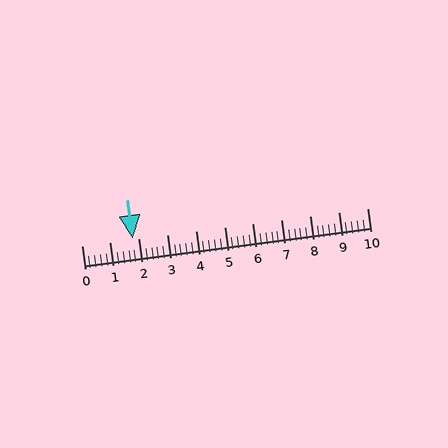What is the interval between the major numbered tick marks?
The major tick marks are spaced 1 units apart.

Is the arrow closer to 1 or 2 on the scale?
The arrow is closer to 2.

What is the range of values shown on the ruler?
The ruler shows values from 0 to 10.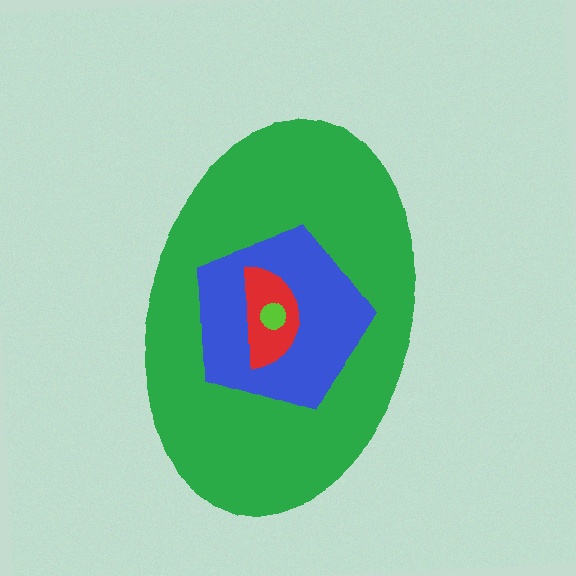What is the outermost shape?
The green ellipse.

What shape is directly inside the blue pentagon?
The red semicircle.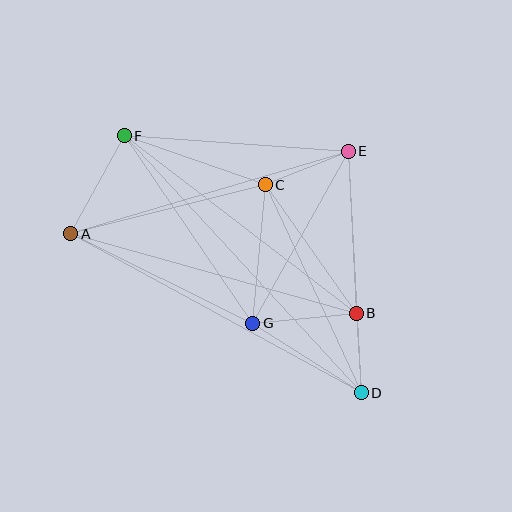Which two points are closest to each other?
Points B and D are closest to each other.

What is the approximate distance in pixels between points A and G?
The distance between A and G is approximately 203 pixels.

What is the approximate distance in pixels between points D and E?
The distance between D and E is approximately 242 pixels.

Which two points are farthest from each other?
Points D and F are farthest from each other.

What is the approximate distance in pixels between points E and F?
The distance between E and F is approximately 224 pixels.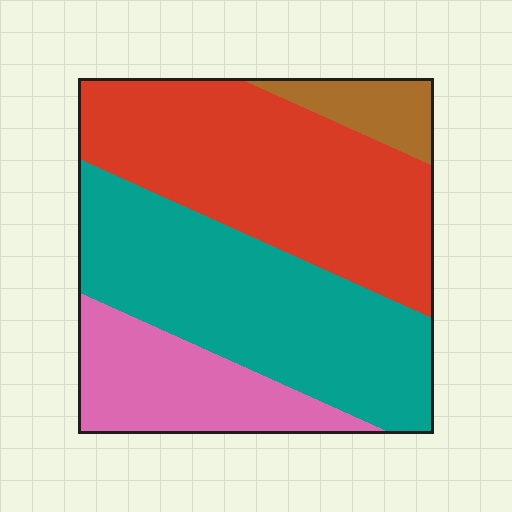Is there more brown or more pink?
Pink.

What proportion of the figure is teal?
Teal covers 37% of the figure.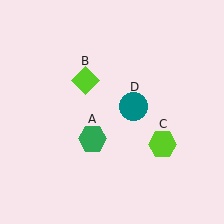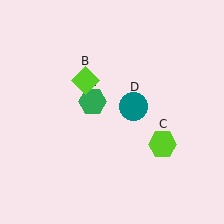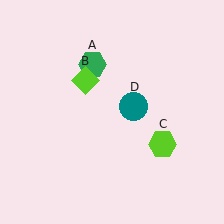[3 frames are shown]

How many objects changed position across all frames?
1 object changed position: green hexagon (object A).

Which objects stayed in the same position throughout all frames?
Lime diamond (object B) and lime hexagon (object C) and teal circle (object D) remained stationary.